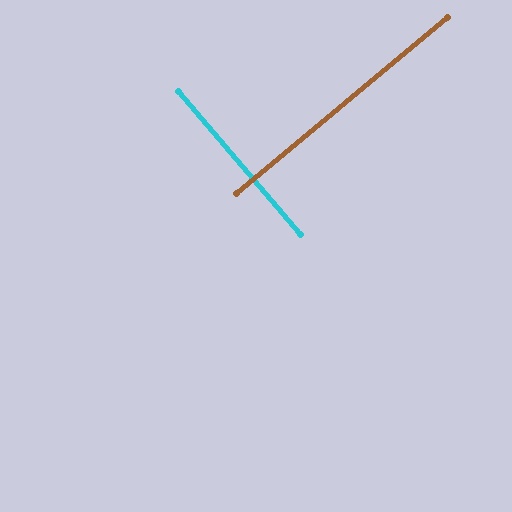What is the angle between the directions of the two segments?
Approximately 89 degrees.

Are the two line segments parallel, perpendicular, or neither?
Perpendicular — they meet at approximately 89°.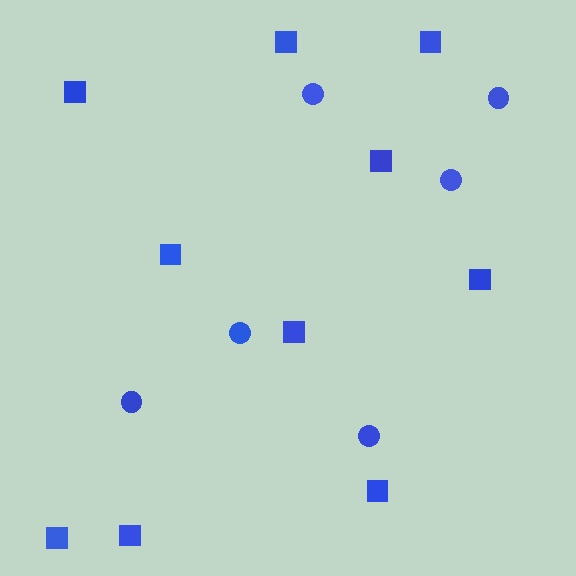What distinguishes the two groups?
There are 2 groups: one group of squares (10) and one group of circles (6).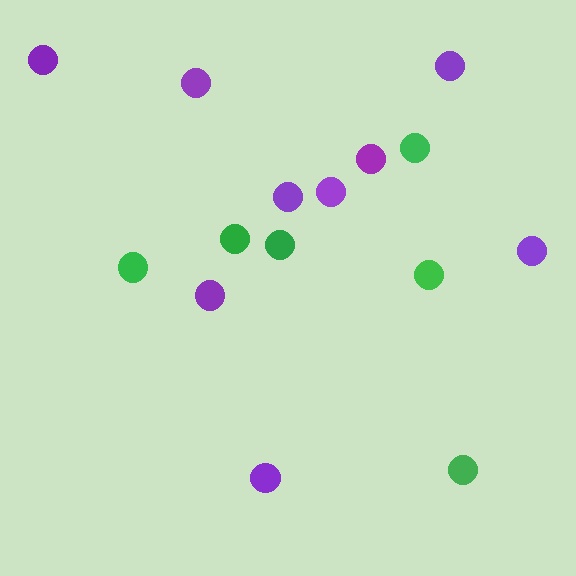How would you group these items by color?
There are 2 groups: one group of purple circles (9) and one group of green circles (6).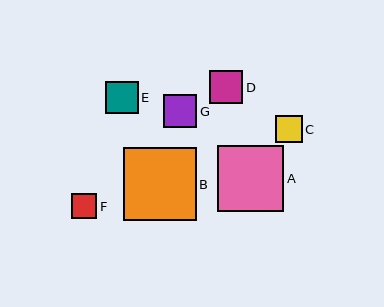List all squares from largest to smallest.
From largest to smallest: B, A, D, G, E, C, F.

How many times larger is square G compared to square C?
Square G is approximately 1.2 times the size of square C.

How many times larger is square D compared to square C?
Square D is approximately 1.3 times the size of square C.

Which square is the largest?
Square B is the largest with a size of approximately 73 pixels.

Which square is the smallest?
Square F is the smallest with a size of approximately 25 pixels.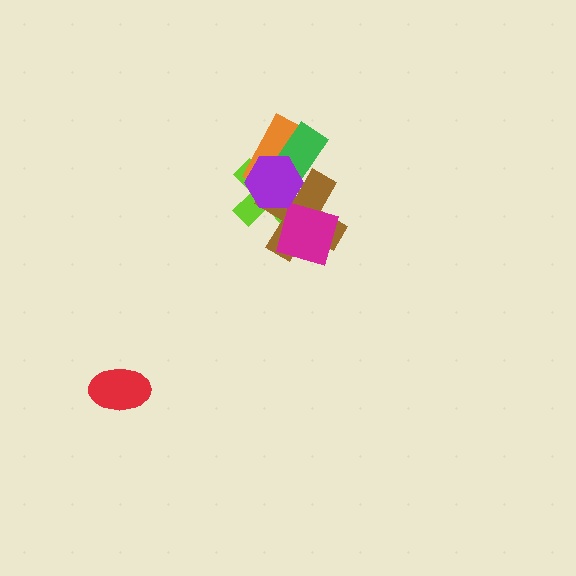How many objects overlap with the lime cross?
5 objects overlap with the lime cross.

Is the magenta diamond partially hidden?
No, no other shape covers it.